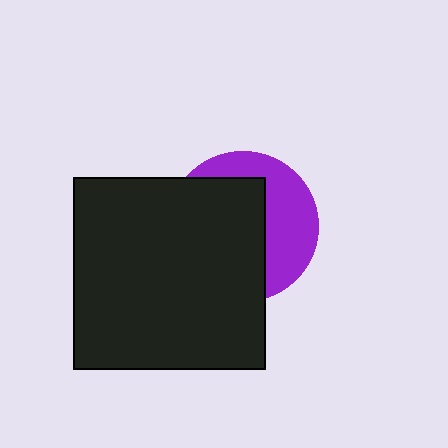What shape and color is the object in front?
The object in front is a black square.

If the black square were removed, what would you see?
You would see the complete purple circle.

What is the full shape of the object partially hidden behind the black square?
The partially hidden object is a purple circle.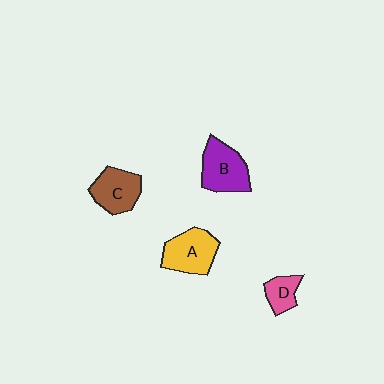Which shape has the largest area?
Shape B (purple).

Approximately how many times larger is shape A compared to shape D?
Approximately 1.9 times.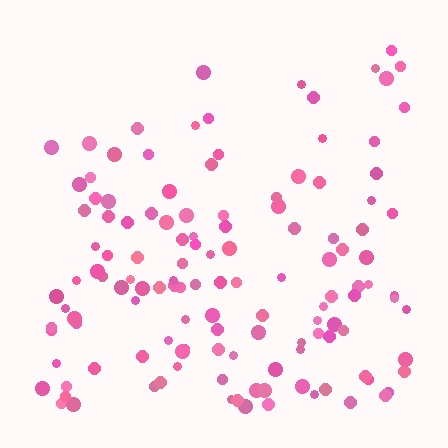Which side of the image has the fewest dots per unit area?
The top.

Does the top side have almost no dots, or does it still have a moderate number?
Still a moderate number, just noticeably fewer than the bottom.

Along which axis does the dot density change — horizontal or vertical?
Vertical.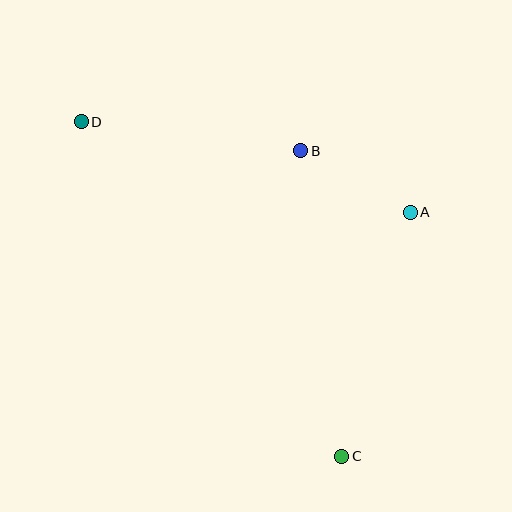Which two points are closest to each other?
Points A and B are closest to each other.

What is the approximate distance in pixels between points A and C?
The distance between A and C is approximately 254 pixels.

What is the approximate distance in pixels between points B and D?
The distance between B and D is approximately 222 pixels.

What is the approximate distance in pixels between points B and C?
The distance between B and C is approximately 308 pixels.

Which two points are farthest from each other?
Points C and D are farthest from each other.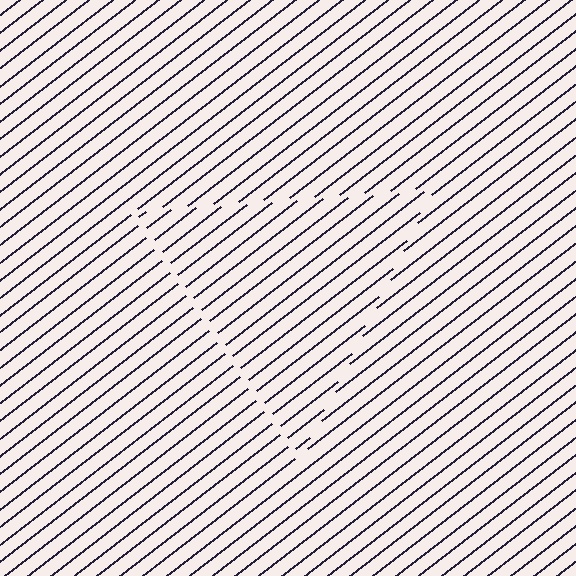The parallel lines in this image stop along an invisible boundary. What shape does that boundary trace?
An illusory triangle. The interior of the shape contains the same grating, shifted by half a period — the contour is defined by the phase discontinuity where line-ends from the inner and outer gratings abut.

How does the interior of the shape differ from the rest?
The interior of the shape contains the same grating, shifted by half a period — the contour is defined by the phase discontinuity where line-ends from the inner and outer gratings abut.